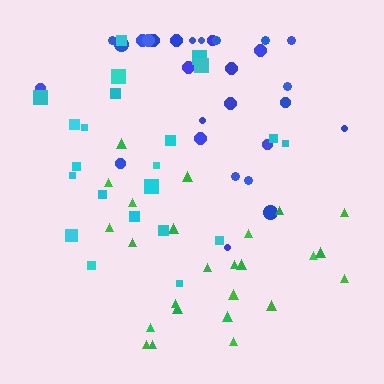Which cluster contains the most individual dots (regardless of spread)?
Blue (29).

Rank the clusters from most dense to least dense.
blue, green, cyan.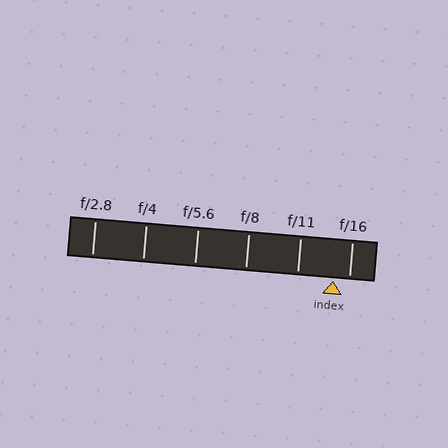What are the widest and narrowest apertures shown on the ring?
The widest aperture shown is f/2.8 and the narrowest is f/16.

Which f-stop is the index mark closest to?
The index mark is closest to f/16.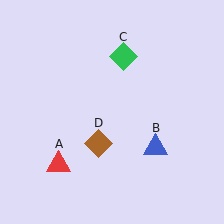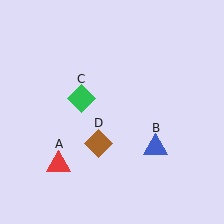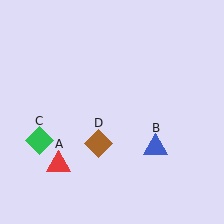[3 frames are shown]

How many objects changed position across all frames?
1 object changed position: green diamond (object C).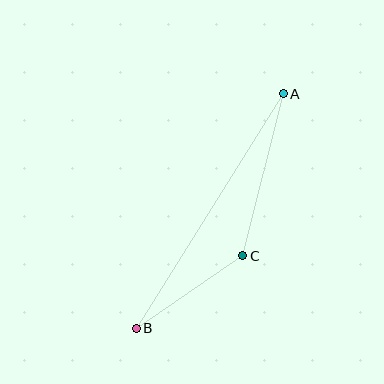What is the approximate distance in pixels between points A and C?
The distance between A and C is approximately 167 pixels.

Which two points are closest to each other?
Points B and C are closest to each other.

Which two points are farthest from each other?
Points A and B are farthest from each other.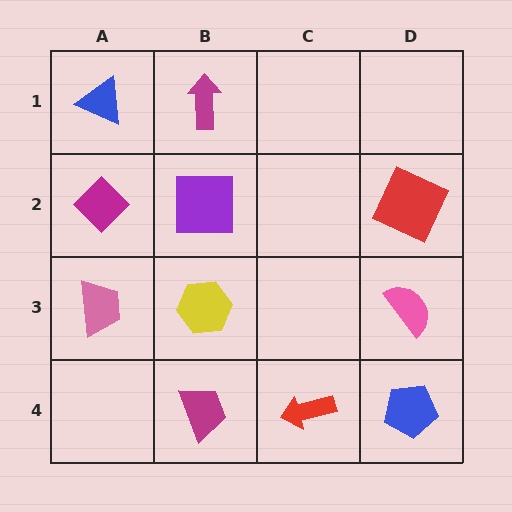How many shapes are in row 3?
3 shapes.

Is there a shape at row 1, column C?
No, that cell is empty.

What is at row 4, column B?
A magenta trapezoid.